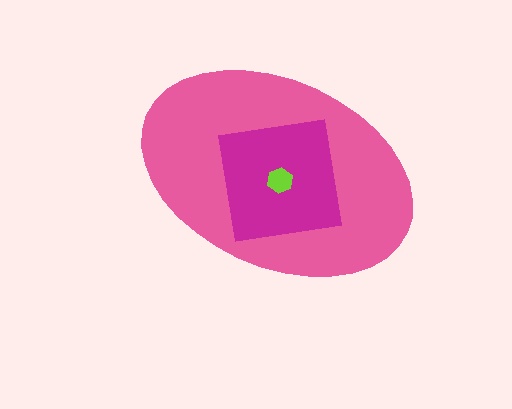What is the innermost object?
The lime hexagon.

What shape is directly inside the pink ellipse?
The magenta square.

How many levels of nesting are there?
3.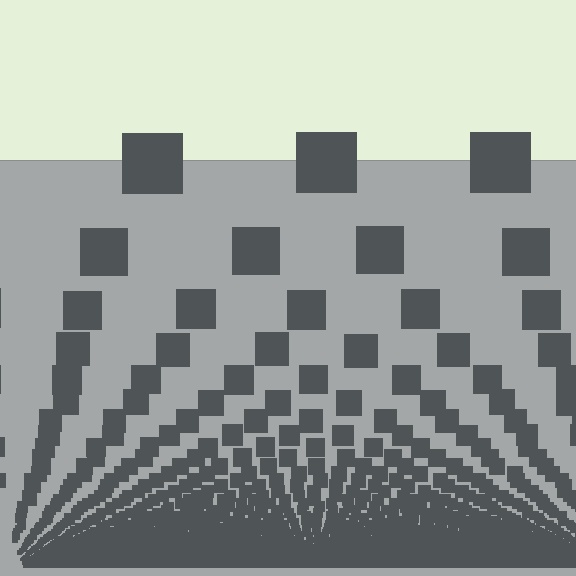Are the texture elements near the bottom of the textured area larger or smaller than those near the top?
Smaller. The gradient is inverted — elements near the bottom are smaller and denser.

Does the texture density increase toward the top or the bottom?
Density increases toward the bottom.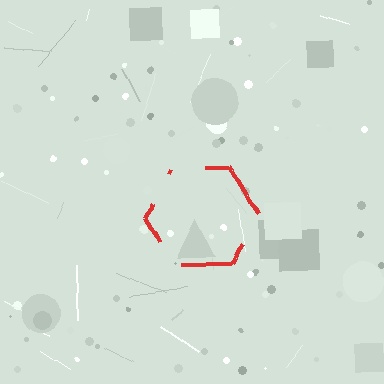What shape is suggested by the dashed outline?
The dashed outline suggests a hexagon.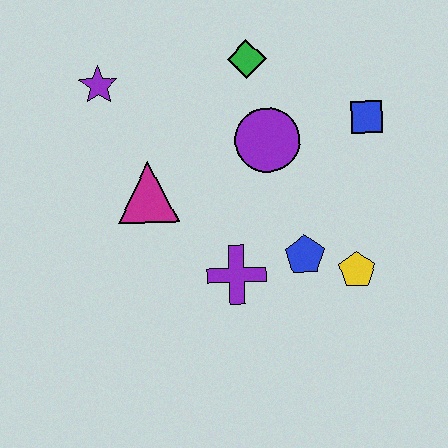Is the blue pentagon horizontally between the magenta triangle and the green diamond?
No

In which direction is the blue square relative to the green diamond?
The blue square is to the right of the green diamond.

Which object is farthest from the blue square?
The purple star is farthest from the blue square.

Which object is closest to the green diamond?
The purple circle is closest to the green diamond.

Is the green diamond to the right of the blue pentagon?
No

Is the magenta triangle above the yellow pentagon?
Yes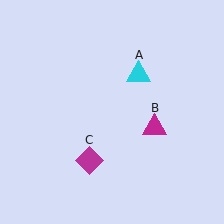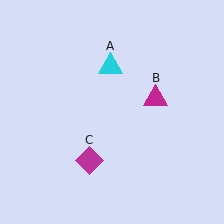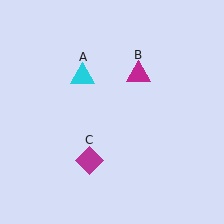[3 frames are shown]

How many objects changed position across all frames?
2 objects changed position: cyan triangle (object A), magenta triangle (object B).